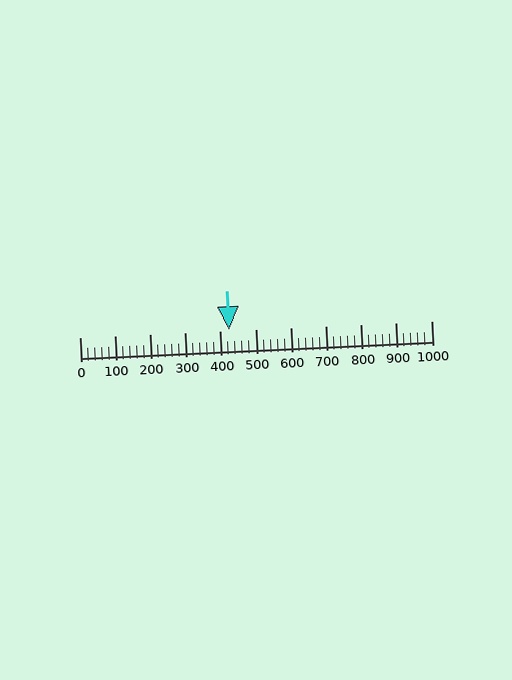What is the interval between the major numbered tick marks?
The major tick marks are spaced 100 units apart.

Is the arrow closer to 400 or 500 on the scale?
The arrow is closer to 400.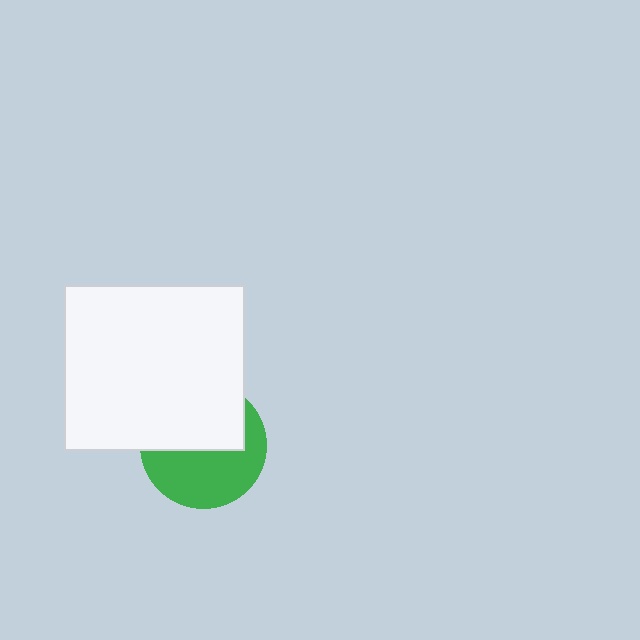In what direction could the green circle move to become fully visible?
The green circle could move down. That would shift it out from behind the white rectangle entirely.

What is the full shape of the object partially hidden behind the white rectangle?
The partially hidden object is a green circle.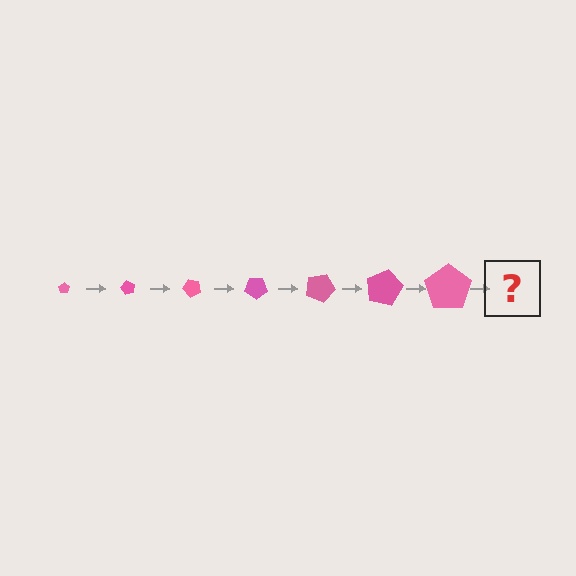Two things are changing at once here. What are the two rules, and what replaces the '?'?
The two rules are that the pentagon grows larger each step and it rotates 60 degrees each step. The '?' should be a pentagon, larger than the previous one and rotated 420 degrees from the start.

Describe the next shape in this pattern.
It should be a pentagon, larger than the previous one and rotated 420 degrees from the start.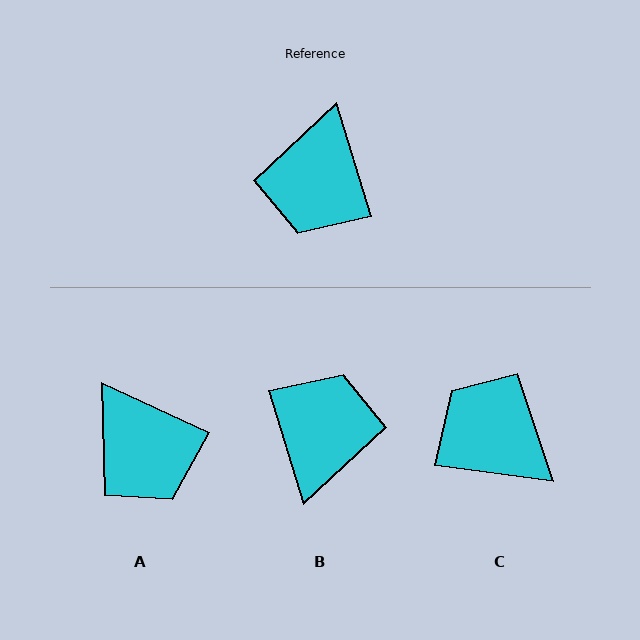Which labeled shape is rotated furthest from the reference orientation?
B, about 180 degrees away.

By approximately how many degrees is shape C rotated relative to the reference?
Approximately 115 degrees clockwise.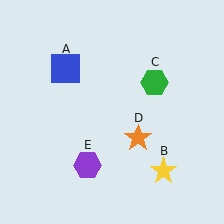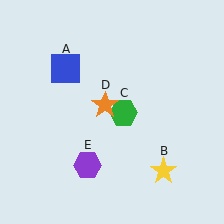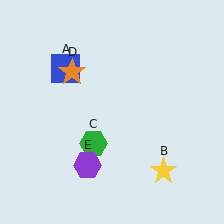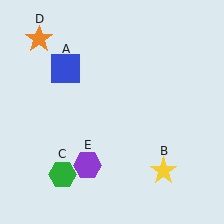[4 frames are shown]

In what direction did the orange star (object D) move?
The orange star (object D) moved up and to the left.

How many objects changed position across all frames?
2 objects changed position: green hexagon (object C), orange star (object D).